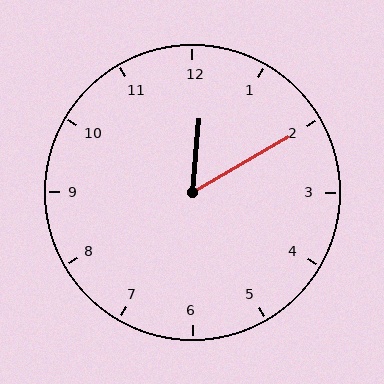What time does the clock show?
12:10.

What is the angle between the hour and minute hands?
Approximately 55 degrees.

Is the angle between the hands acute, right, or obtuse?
It is acute.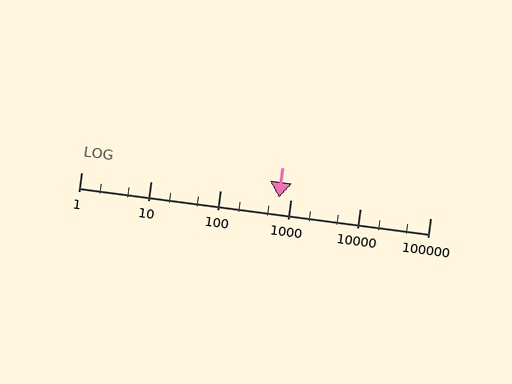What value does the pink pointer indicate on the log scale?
The pointer indicates approximately 690.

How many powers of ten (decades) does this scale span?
The scale spans 5 decades, from 1 to 100000.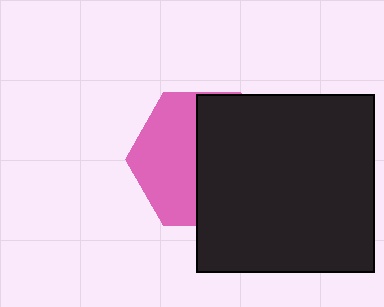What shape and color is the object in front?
The object in front is a black square.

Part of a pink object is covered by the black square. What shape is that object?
It is a hexagon.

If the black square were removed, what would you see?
You would see the complete pink hexagon.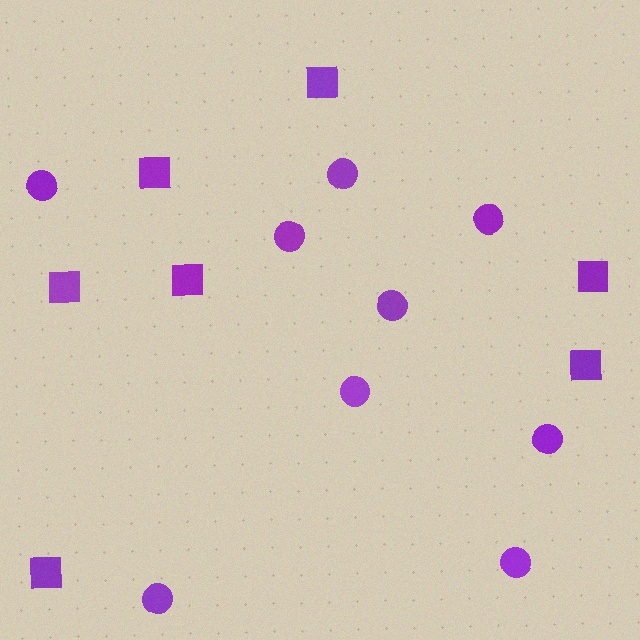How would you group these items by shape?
There are 2 groups: one group of squares (7) and one group of circles (9).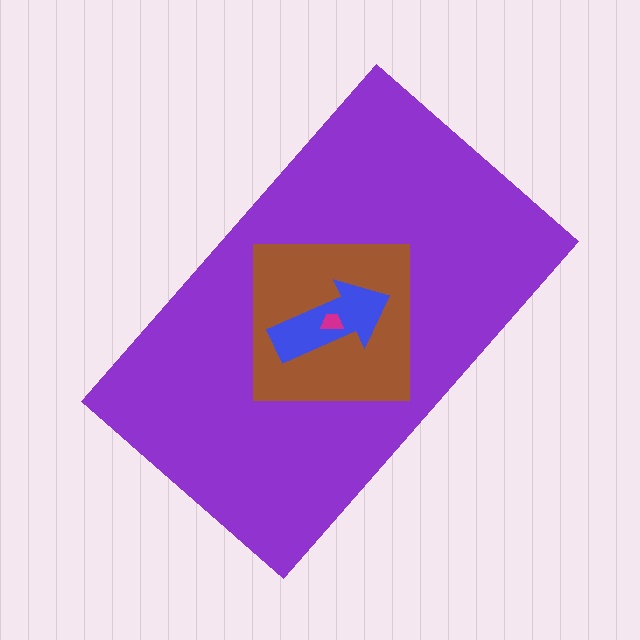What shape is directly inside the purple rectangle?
The brown square.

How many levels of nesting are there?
4.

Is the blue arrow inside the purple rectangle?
Yes.